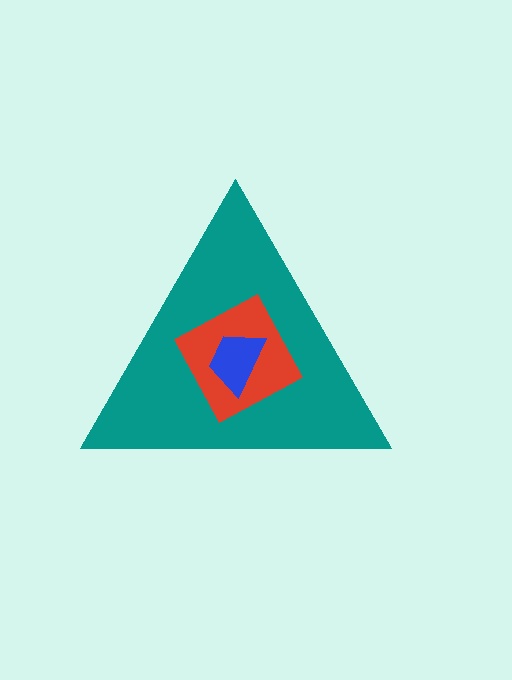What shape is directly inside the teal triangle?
The red diamond.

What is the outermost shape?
The teal triangle.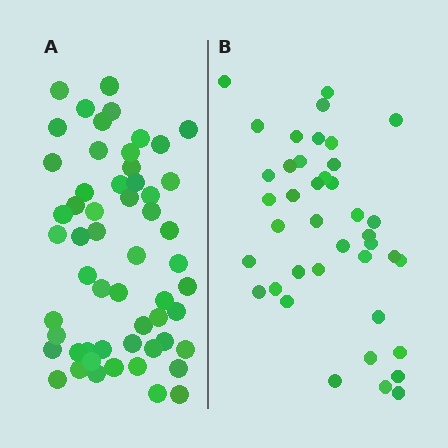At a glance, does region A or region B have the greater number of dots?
Region A (the left region) has more dots.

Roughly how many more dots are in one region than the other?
Region A has approximately 15 more dots than region B.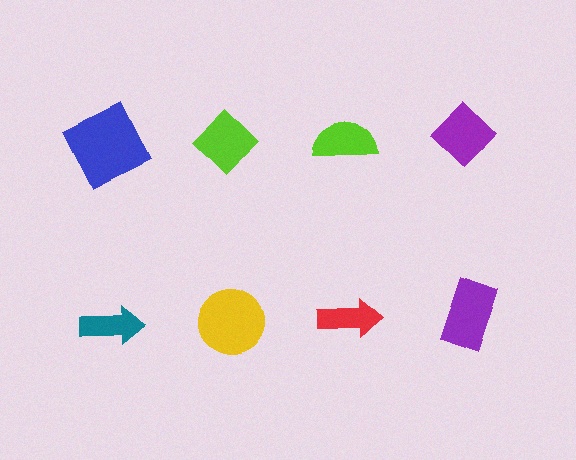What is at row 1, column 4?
A purple diamond.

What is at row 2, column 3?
A red arrow.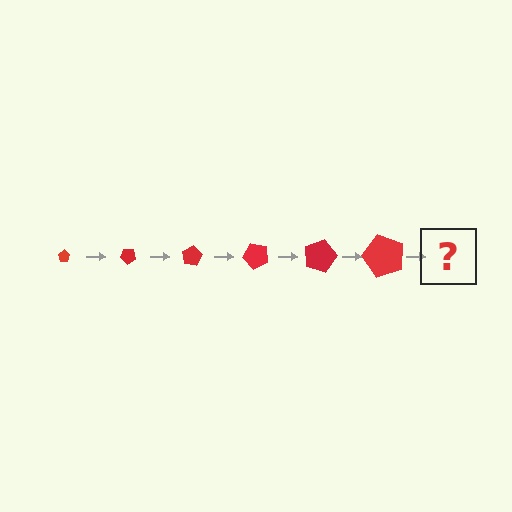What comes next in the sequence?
The next element should be a pentagon, larger than the previous one and rotated 240 degrees from the start.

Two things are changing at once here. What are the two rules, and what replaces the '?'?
The two rules are that the pentagon grows larger each step and it rotates 40 degrees each step. The '?' should be a pentagon, larger than the previous one and rotated 240 degrees from the start.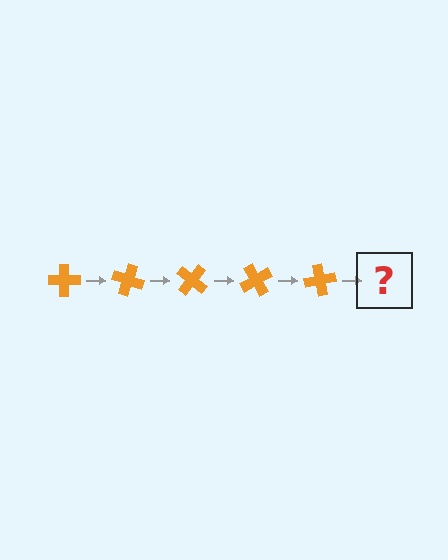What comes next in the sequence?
The next element should be an orange cross rotated 100 degrees.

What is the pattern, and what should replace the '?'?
The pattern is that the cross rotates 20 degrees each step. The '?' should be an orange cross rotated 100 degrees.